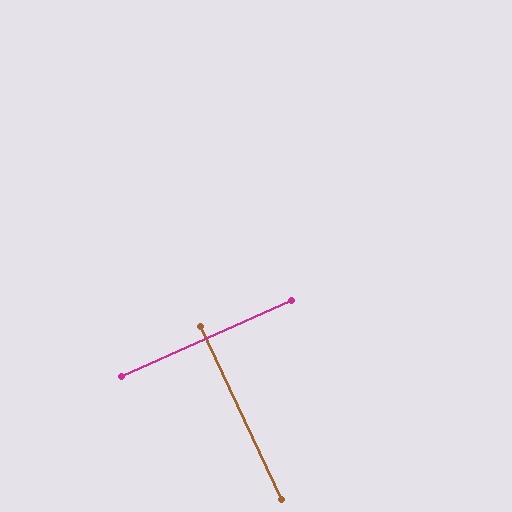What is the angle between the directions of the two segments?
Approximately 89 degrees.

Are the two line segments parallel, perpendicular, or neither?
Perpendicular — they meet at approximately 89°.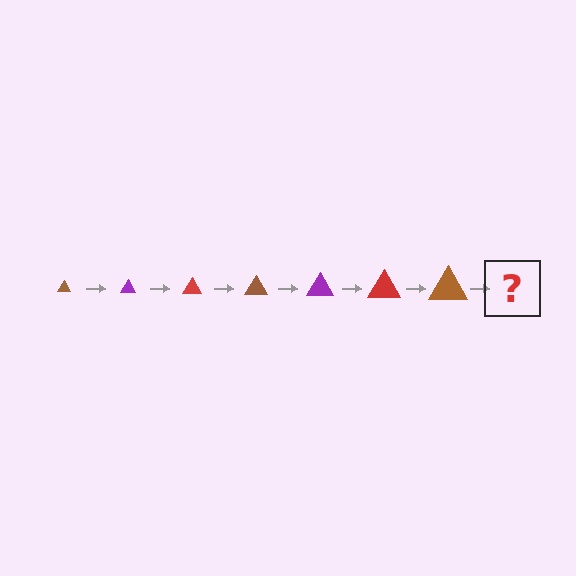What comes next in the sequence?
The next element should be a purple triangle, larger than the previous one.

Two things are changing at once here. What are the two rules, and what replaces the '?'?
The two rules are that the triangle grows larger each step and the color cycles through brown, purple, and red. The '?' should be a purple triangle, larger than the previous one.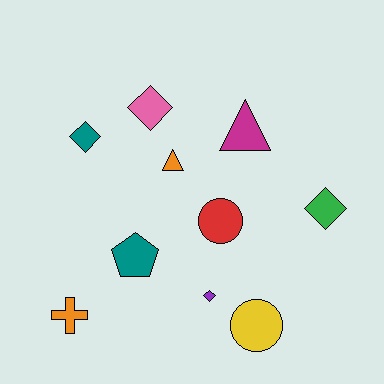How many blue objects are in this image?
There are no blue objects.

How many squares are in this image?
There are no squares.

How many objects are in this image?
There are 10 objects.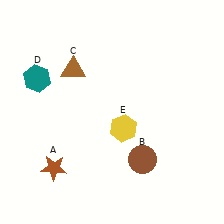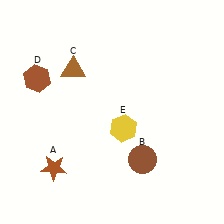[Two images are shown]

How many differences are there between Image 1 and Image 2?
There is 1 difference between the two images.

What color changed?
The hexagon (D) changed from teal in Image 1 to brown in Image 2.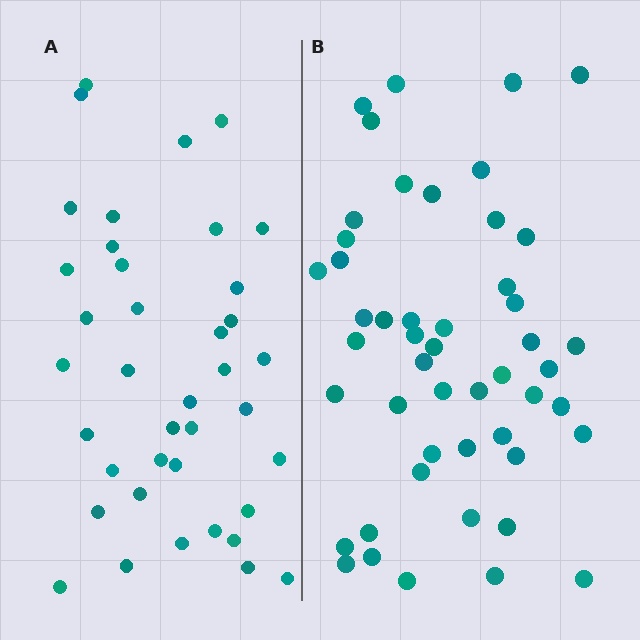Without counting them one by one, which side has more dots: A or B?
Region B (the right region) has more dots.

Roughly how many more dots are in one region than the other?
Region B has roughly 10 or so more dots than region A.